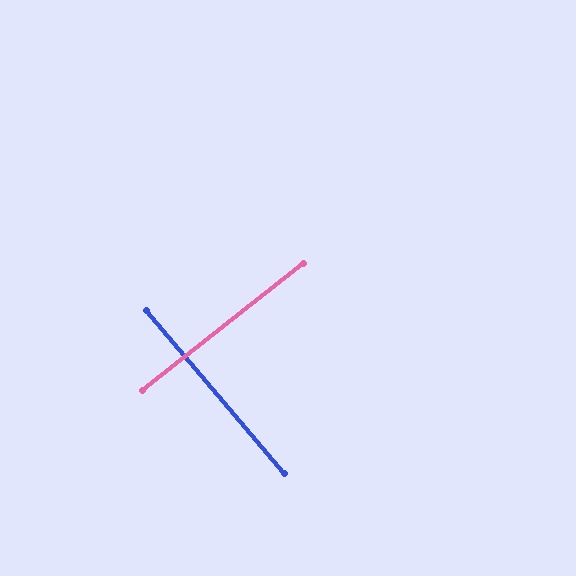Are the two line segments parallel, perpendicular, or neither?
Perpendicular — they meet at approximately 88°.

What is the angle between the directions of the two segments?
Approximately 88 degrees.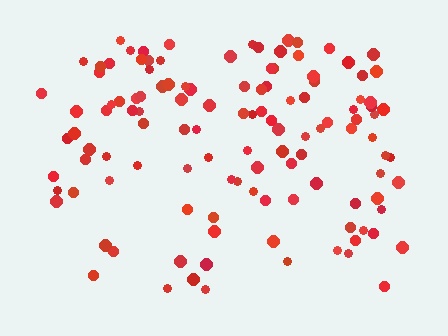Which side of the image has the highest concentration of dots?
The top.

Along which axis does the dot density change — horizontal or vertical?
Vertical.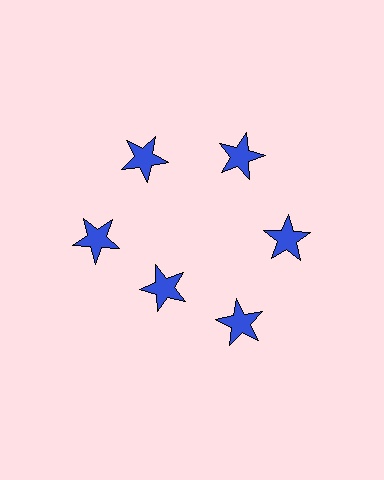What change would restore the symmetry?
The symmetry would be restored by moving it outward, back onto the ring so that all 6 stars sit at equal angles and equal distance from the center.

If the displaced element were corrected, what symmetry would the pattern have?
It would have 6-fold rotational symmetry — the pattern would map onto itself every 60 degrees.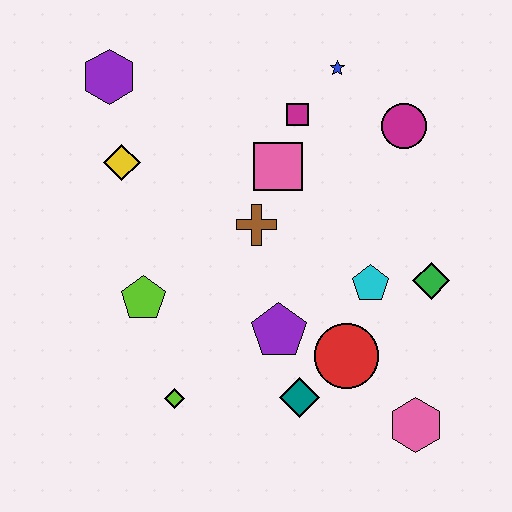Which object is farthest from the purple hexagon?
The pink hexagon is farthest from the purple hexagon.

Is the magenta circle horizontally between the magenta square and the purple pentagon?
No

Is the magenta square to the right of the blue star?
No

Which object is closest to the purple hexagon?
The yellow diamond is closest to the purple hexagon.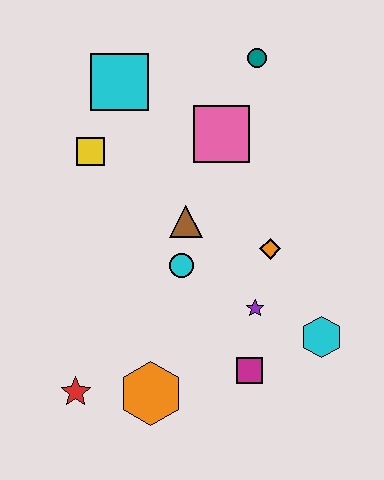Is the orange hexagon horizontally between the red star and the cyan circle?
Yes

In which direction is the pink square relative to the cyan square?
The pink square is to the right of the cyan square.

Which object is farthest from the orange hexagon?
The teal circle is farthest from the orange hexagon.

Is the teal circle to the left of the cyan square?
No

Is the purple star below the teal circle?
Yes